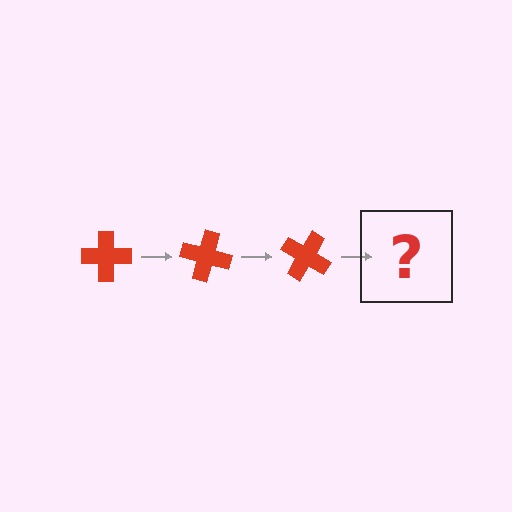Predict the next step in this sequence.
The next step is a red cross rotated 45 degrees.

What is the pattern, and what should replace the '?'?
The pattern is that the cross rotates 15 degrees each step. The '?' should be a red cross rotated 45 degrees.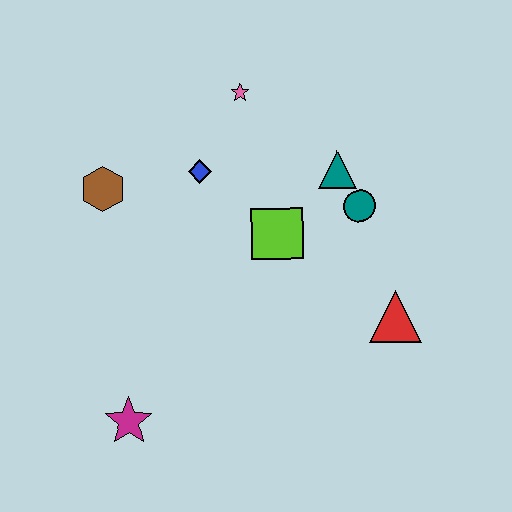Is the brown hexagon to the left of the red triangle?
Yes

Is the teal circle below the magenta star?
No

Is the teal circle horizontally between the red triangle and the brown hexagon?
Yes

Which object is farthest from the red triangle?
The brown hexagon is farthest from the red triangle.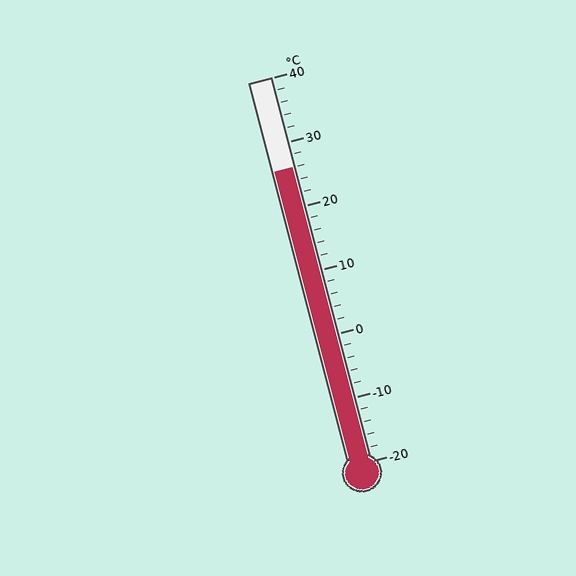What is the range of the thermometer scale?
The thermometer scale ranges from -20°C to 40°C.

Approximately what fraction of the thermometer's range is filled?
The thermometer is filled to approximately 75% of its range.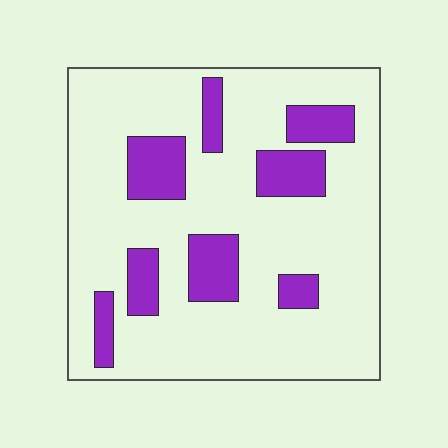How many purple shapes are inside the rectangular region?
8.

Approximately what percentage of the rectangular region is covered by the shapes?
Approximately 20%.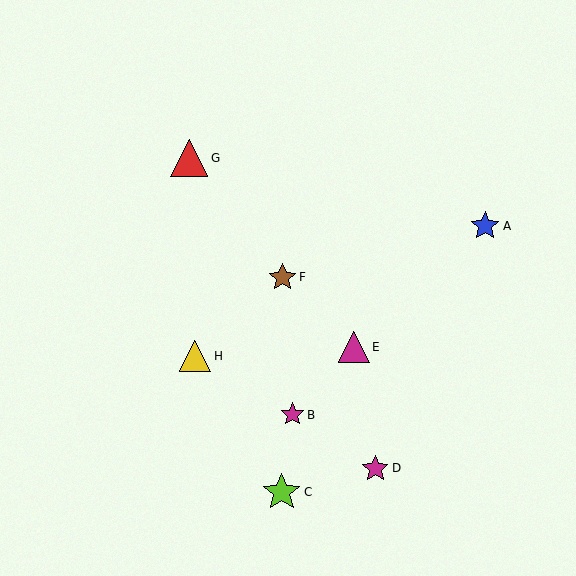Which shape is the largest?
The lime star (labeled C) is the largest.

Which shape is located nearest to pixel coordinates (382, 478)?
The magenta star (labeled D) at (375, 468) is nearest to that location.